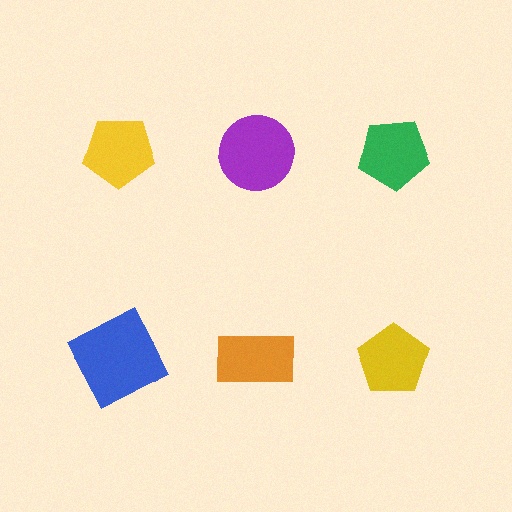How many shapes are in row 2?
3 shapes.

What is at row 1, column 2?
A purple circle.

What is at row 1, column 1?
A yellow pentagon.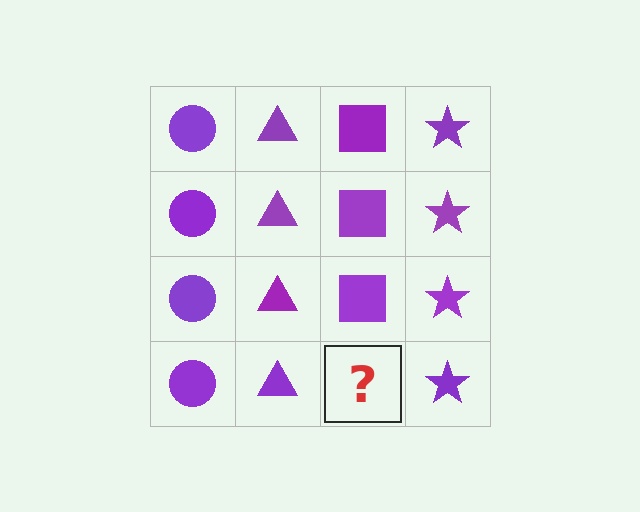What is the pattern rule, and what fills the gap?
The rule is that each column has a consistent shape. The gap should be filled with a purple square.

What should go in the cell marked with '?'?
The missing cell should contain a purple square.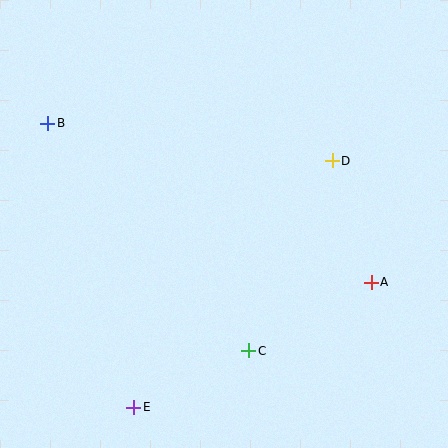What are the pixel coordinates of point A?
Point A is at (371, 282).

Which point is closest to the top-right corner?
Point D is closest to the top-right corner.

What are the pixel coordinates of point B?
Point B is at (48, 123).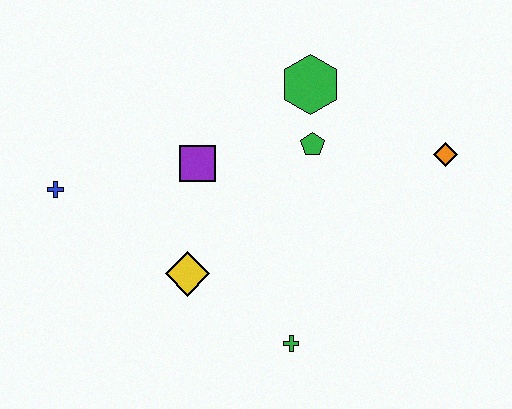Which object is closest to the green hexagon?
The green pentagon is closest to the green hexagon.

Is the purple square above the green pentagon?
No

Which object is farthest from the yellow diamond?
The orange diamond is farthest from the yellow diamond.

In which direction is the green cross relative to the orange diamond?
The green cross is below the orange diamond.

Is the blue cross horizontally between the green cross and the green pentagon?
No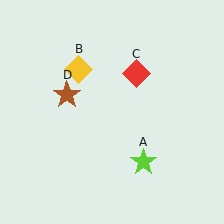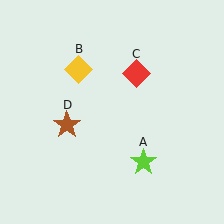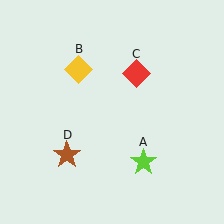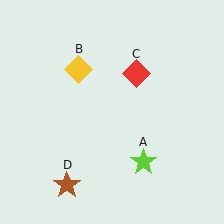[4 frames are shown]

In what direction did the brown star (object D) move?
The brown star (object D) moved down.